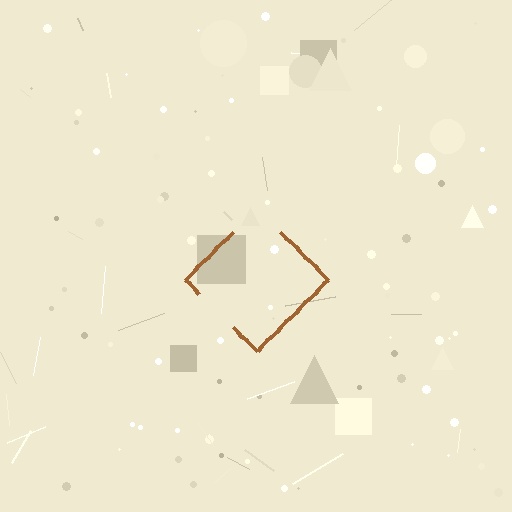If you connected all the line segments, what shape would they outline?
They would outline a diamond.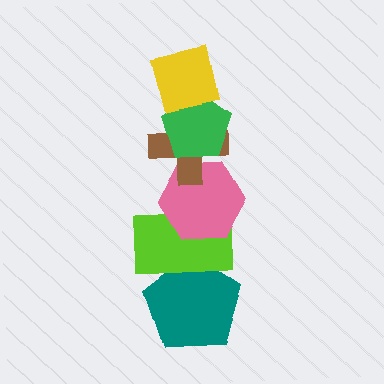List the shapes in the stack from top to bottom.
From top to bottom: the yellow square, the green pentagon, the brown cross, the pink hexagon, the lime rectangle, the teal pentagon.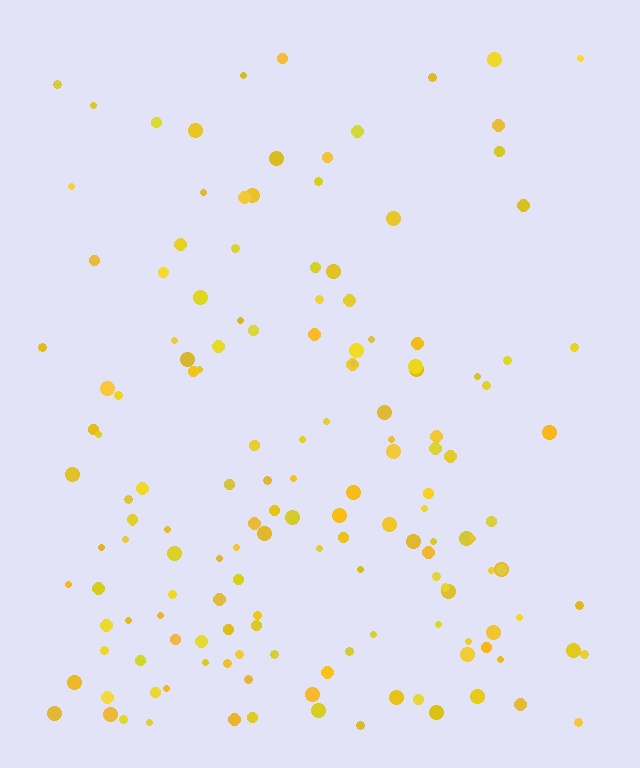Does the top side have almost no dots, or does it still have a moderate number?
Still a moderate number, just noticeably fewer than the bottom.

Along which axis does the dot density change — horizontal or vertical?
Vertical.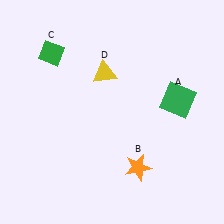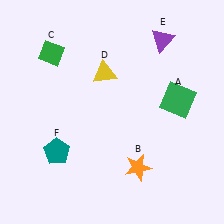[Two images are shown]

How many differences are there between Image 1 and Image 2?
There are 2 differences between the two images.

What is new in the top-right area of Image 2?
A purple triangle (E) was added in the top-right area of Image 2.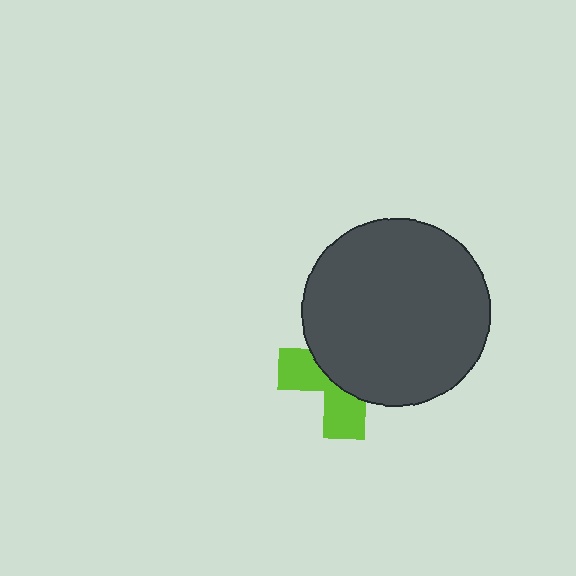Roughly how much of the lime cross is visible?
A small part of it is visible (roughly 39%).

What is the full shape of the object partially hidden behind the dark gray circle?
The partially hidden object is a lime cross.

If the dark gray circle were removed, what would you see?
You would see the complete lime cross.